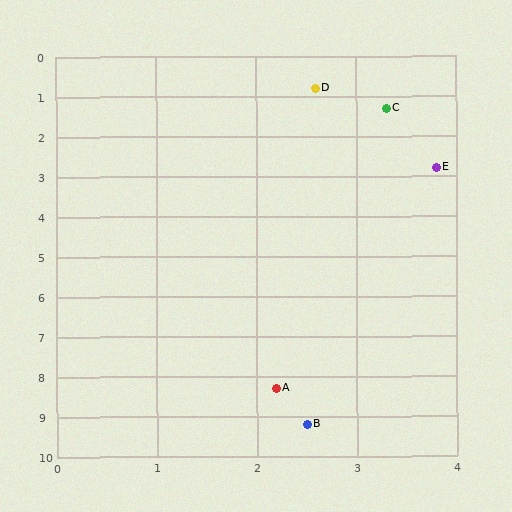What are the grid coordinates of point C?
Point C is at approximately (3.3, 1.3).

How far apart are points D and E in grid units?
Points D and E are about 2.3 grid units apart.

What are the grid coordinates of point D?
Point D is at approximately (2.6, 0.8).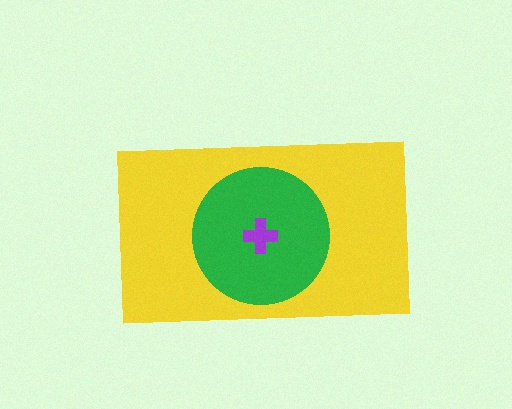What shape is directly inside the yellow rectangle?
The green circle.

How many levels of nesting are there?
3.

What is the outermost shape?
The yellow rectangle.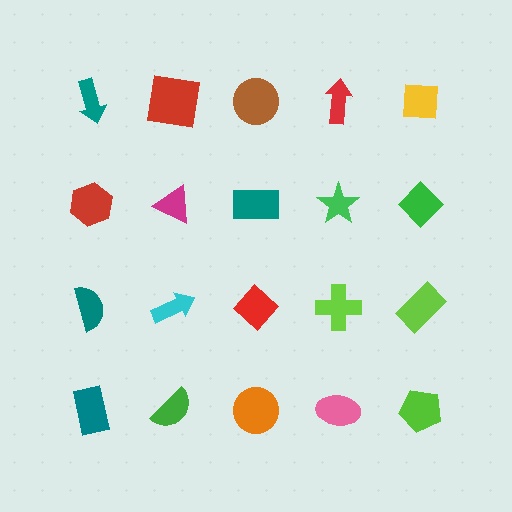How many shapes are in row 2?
5 shapes.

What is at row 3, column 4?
A lime cross.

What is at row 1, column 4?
A red arrow.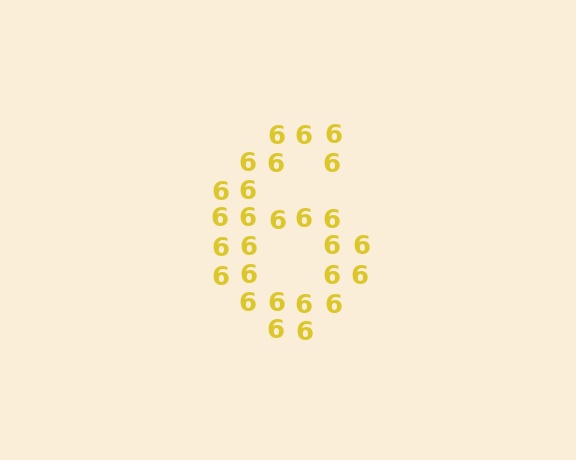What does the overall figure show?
The overall figure shows the digit 6.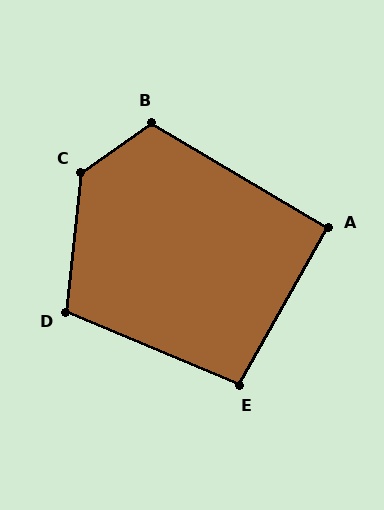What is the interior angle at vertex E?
Approximately 97 degrees (obtuse).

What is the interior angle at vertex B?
Approximately 114 degrees (obtuse).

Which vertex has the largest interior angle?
C, at approximately 131 degrees.